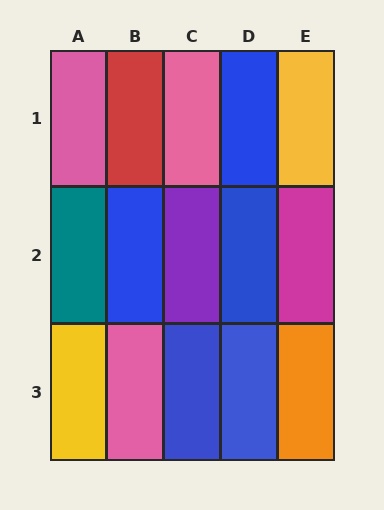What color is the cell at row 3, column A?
Yellow.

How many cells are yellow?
2 cells are yellow.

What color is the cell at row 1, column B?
Red.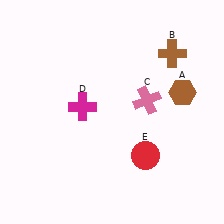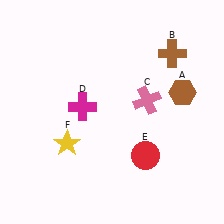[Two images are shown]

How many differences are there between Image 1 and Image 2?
There is 1 difference between the two images.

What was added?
A yellow star (F) was added in Image 2.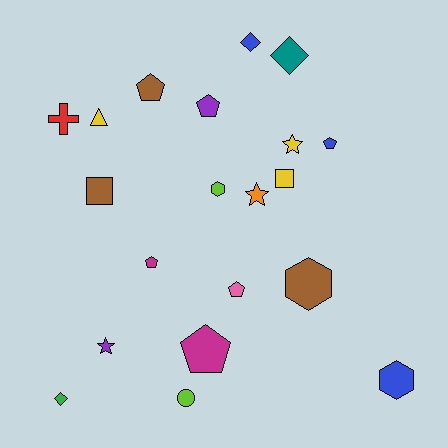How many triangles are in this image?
There is 1 triangle.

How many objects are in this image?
There are 20 objects.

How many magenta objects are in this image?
There are 2 magenta objects.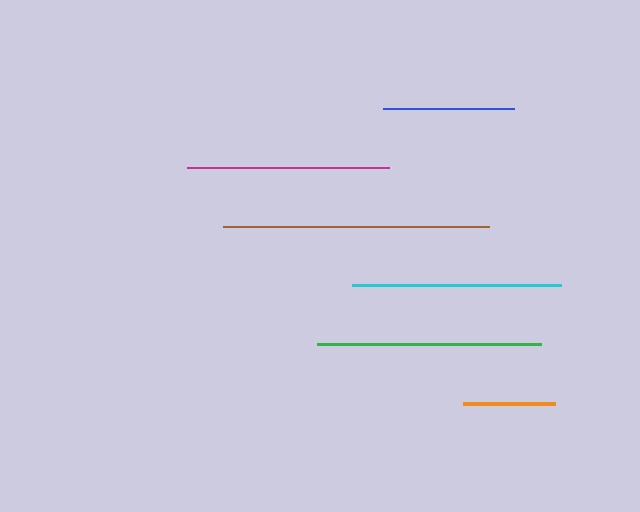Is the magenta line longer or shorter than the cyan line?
The cyan line is longer than the magenta line.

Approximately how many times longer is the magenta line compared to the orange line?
The magenta line is approximately 2.2 times the length of the orange line.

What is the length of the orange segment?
The orange segment is approximately 92 pixels long.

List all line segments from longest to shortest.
From longest to shortest: brown, green, cyan, magenta, blue, orange.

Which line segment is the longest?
The brown line is the longest at approximately 266 pixels.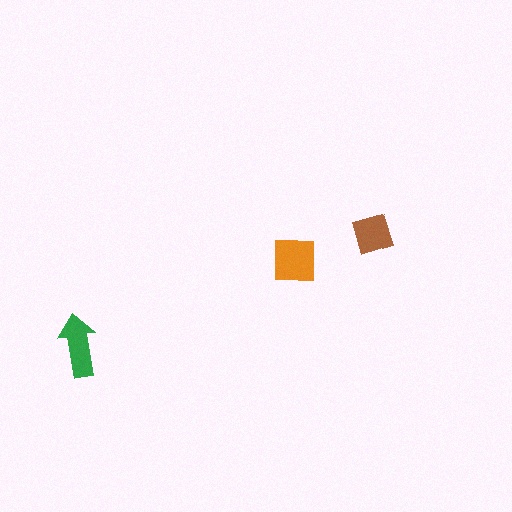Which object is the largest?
The orange square.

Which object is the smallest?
The brown diamond.